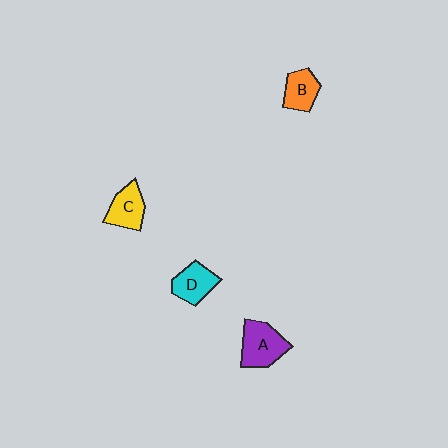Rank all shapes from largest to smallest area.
From largest to smallest: A (purple), C (yellow), D (cyan), B (orange).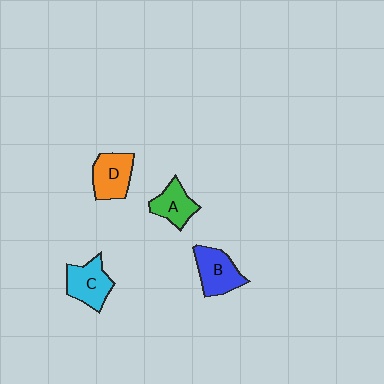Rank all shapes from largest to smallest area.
From largest to smallest: B (blue), C (cyan), D (orange), A (green).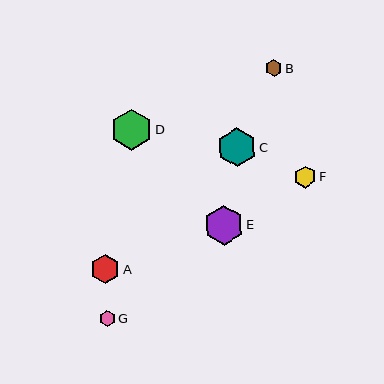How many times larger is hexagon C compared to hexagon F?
Hexagon C is approximately 1.8 times the size of hexagon F.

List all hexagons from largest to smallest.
From largest to smallest: D, E, C, A, F, B, G.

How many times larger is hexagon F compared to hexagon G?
Hexagon F is approximately 1.4 times the size of hexagon G.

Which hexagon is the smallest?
Hexagon G is the smallest with a size of approximately 16 pixels.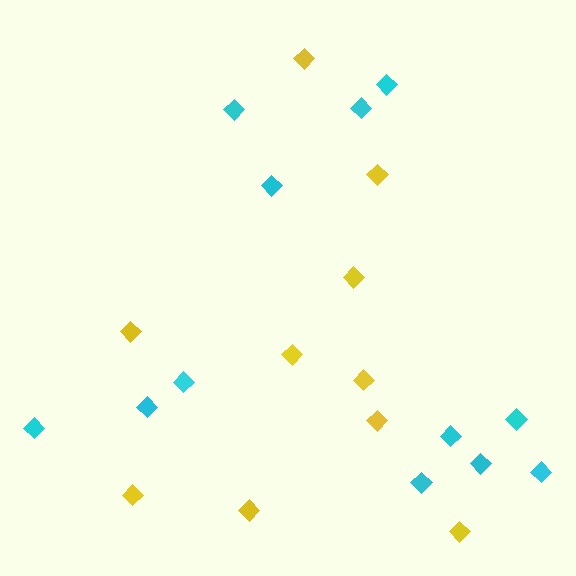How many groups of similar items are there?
There are 2 groups: one group of yellow diamonds (10) and one group of cyan diamonds (12).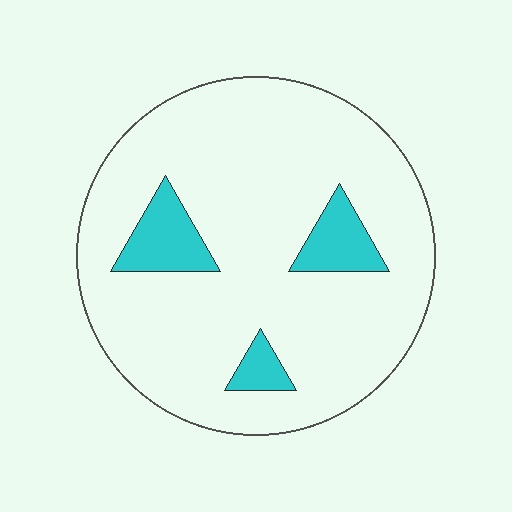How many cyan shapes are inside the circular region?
3.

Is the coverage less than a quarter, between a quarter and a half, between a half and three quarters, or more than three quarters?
Less than a quarter.